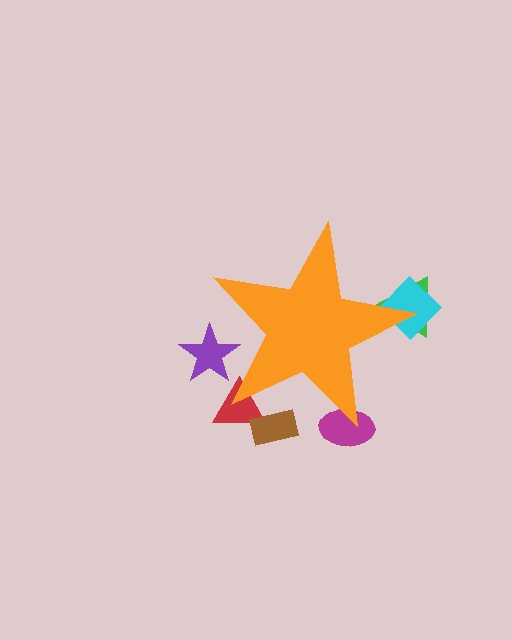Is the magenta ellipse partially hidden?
Yes, the magenta ellipse is partially hidden behind the orange star.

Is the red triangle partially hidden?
Yes, the red triangle is partially hidden behind the orange star.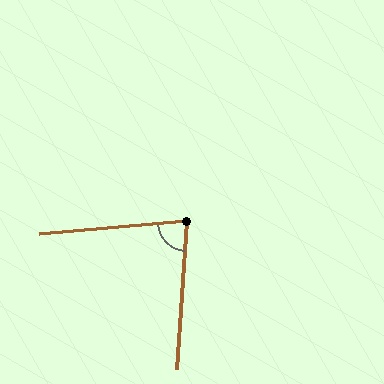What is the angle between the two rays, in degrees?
Approximately 81 degrees.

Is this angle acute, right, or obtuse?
It is acute.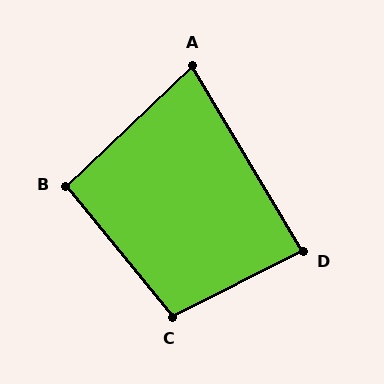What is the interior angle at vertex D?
Approximately 86 degrees (approximately right).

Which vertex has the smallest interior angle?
A, at approximately 77 degrees.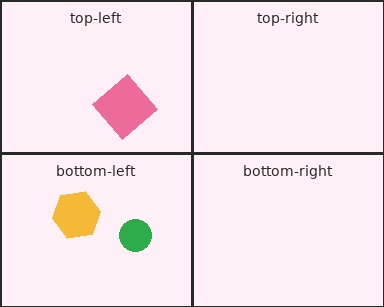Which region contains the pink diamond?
The top-left region.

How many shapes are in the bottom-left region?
2.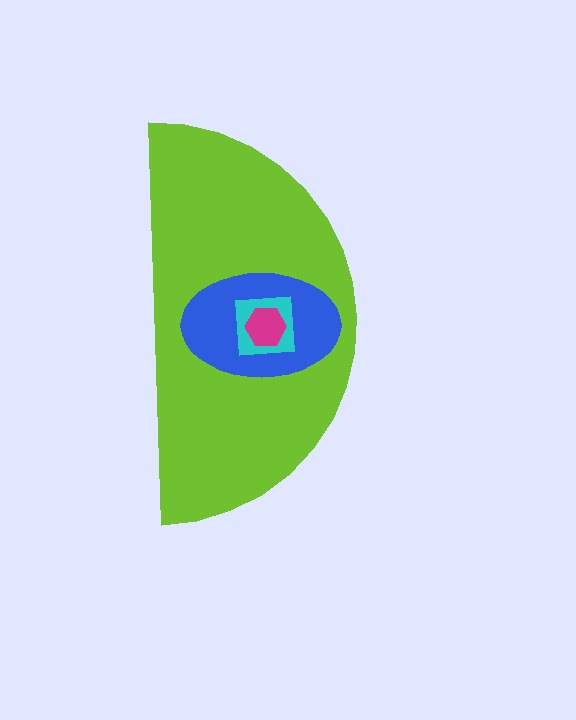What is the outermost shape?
The lime semicircle.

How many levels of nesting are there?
4.